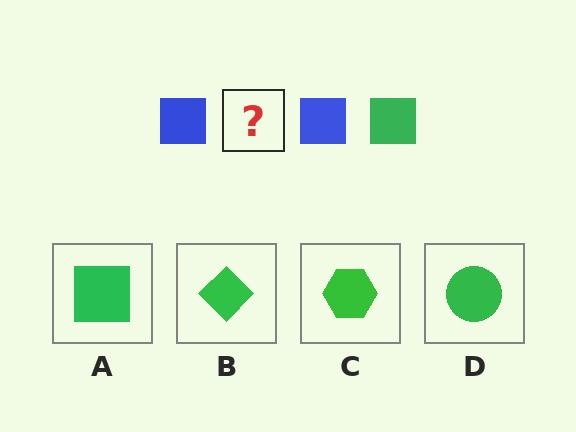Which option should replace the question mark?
Option A.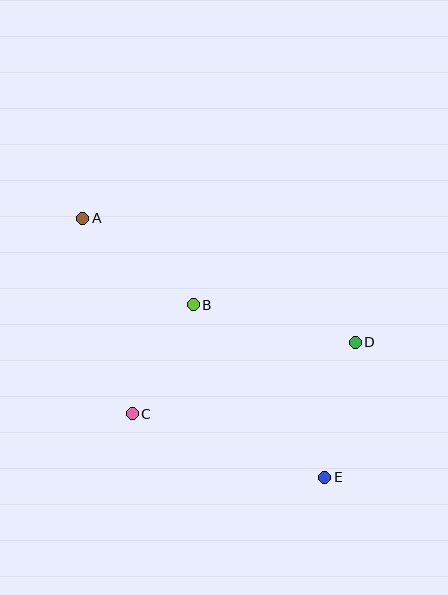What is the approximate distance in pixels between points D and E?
The distance between D and E is approximately 139 pixels.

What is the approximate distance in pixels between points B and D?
The distance between B and D is approximately 166 pixels.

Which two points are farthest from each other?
Points A and E are farthest from each other.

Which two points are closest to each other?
Points B and C are closest to each other.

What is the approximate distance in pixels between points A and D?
The distance between A and D is approximately 300 pixels.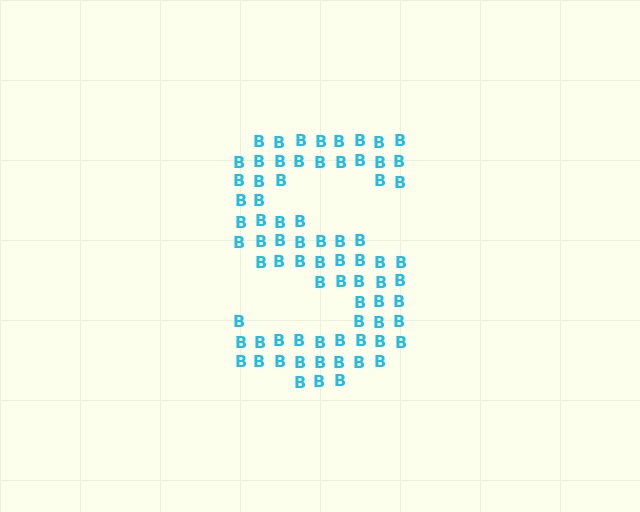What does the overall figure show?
The overall figure shows the letter S.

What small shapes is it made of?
It is made of small letter B's.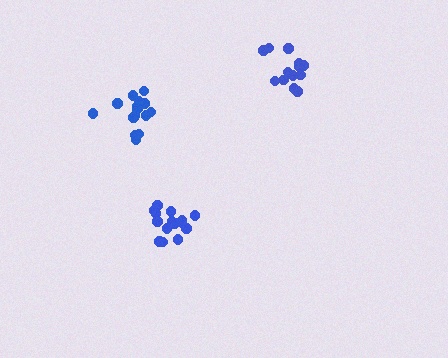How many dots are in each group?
Group 1: 15 dots, Group 2: 13 dots, Group 3: 15 dots (43 total).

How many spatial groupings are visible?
There are 3 spatial groupings.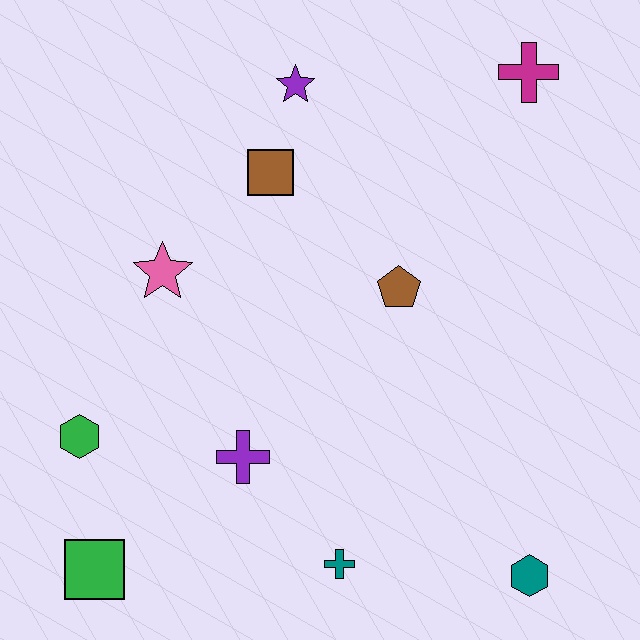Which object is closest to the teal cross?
The purple cross is closest to the teal cross.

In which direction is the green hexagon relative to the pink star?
The green hexagon is below the pink star.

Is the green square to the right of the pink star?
No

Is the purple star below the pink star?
No